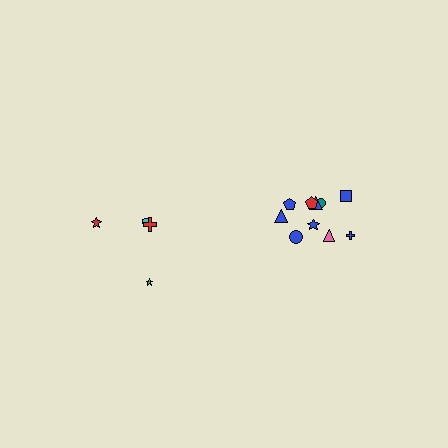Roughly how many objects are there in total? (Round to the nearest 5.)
Roughly 15 objects in total.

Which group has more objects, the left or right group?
The right group.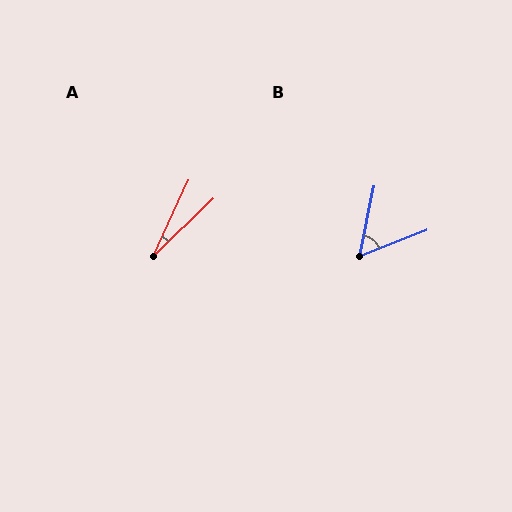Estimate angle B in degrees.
Approximately 57 degrees.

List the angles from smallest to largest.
A (20°), B (57°).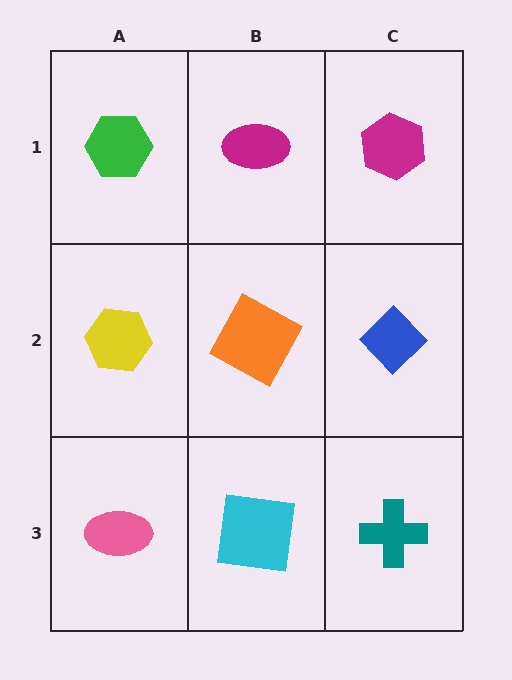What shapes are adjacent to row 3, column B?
An orange square (row 2, column B), a pink ellipse (row 3, column A), a teal cross (row 3, column C).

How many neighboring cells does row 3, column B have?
3.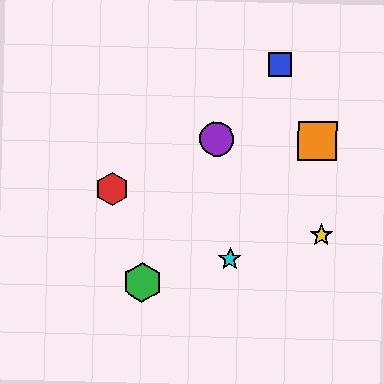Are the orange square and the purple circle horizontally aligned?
Yes, both are at y≈141.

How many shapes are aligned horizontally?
2 shapes (the purple circle, the orange square) are aligned horizontally.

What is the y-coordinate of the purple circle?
The purple circle is at y≈139.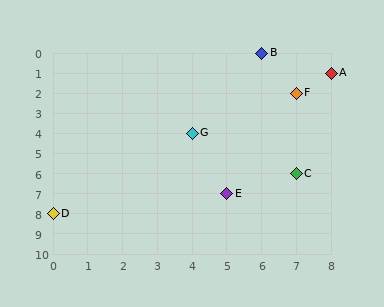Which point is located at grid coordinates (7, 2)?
Point F is at (7, 2).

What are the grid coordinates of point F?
Point F is at grid coordinates (7, 2).